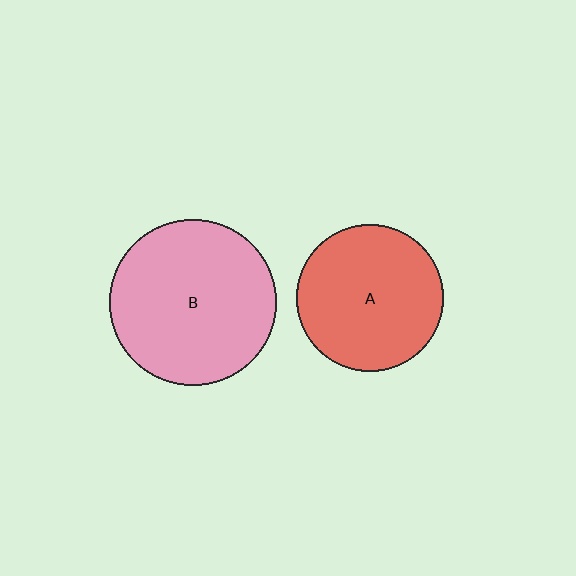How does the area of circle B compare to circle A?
Approximately 1.3 times.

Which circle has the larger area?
Circle B (pink).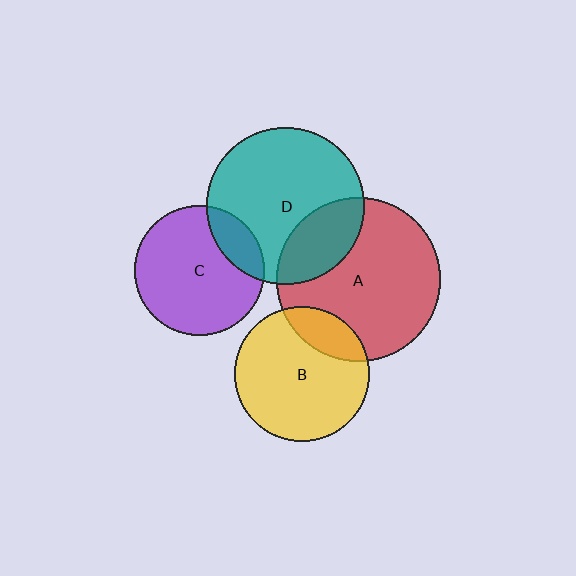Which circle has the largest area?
Circle A (red).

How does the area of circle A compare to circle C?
Approximately 1.6 times.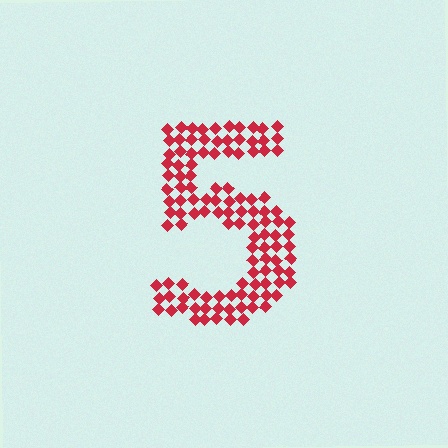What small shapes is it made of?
It is made of small diamonds.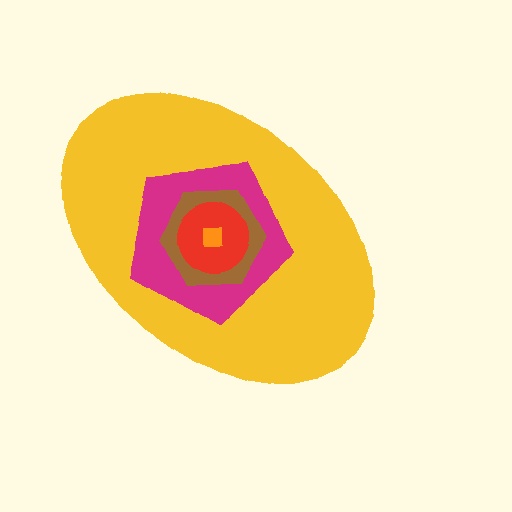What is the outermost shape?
The yellow ellipse.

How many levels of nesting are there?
5.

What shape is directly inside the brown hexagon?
The red circle.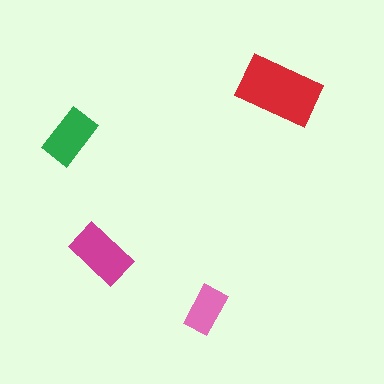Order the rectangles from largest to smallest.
the red one, the magenta one, the green one, the pink one.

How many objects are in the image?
There are 4 objects in the image.